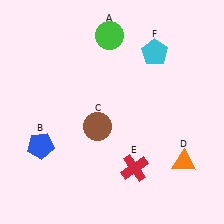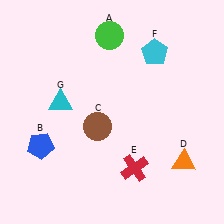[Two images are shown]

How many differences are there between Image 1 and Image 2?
There is 1 difference between the two images.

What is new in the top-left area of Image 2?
A cyan triangle (G) was added in the top-left area of Image 2.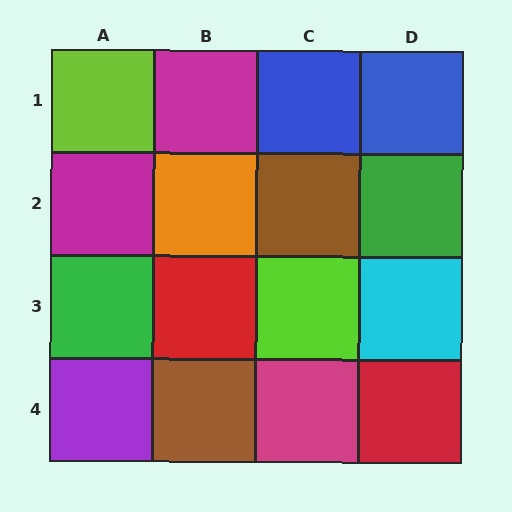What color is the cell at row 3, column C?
Lime.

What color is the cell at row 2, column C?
Brown.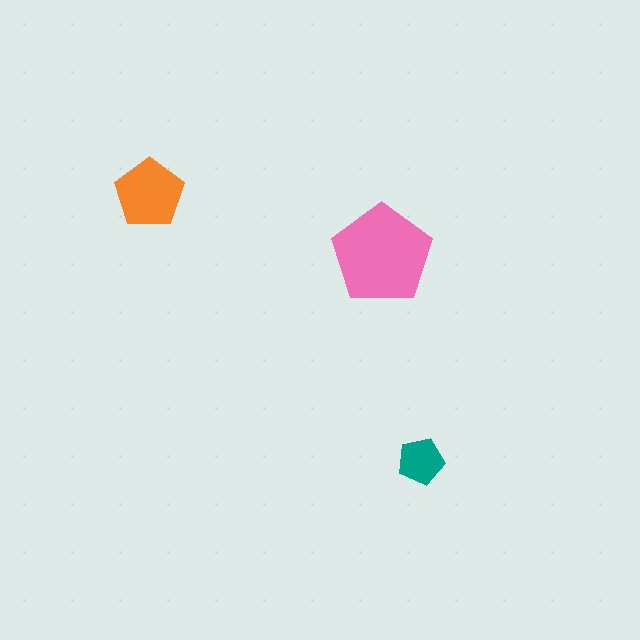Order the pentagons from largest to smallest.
the pink one, the orange one, the teal one.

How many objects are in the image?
There are 3 objects in the image.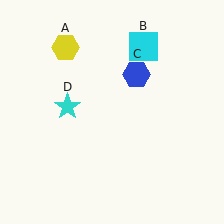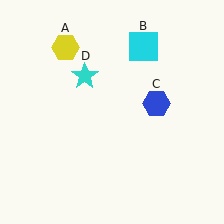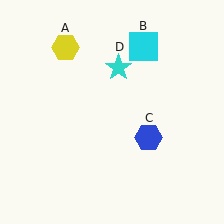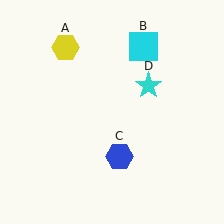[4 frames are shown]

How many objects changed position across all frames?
2 objects changed position: blue hexagon (object C), cyan star (object D).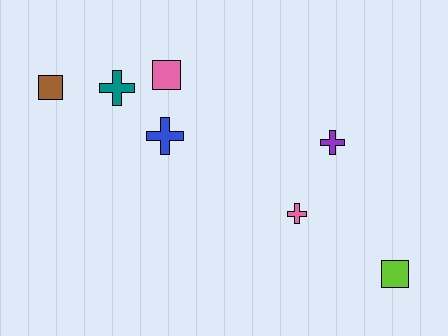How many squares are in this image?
There are 3 squares.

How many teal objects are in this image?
There is 1 teal object.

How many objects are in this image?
There are 7 objects.